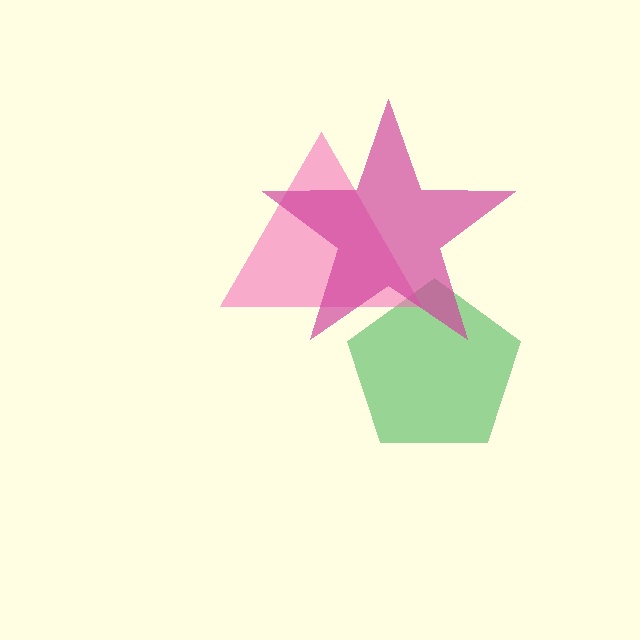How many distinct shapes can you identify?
There are 3 distinct shapes: a green pentagon, a pink triangle, a magenta star.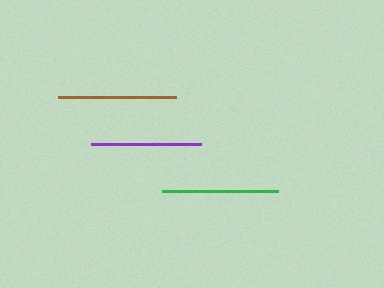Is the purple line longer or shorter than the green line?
The green line is longer than the purple line.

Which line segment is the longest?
The brown line is the longest at approximately 117 pixels.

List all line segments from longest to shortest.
From longest to shortest: brown, green, purple.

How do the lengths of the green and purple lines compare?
The green and purple lines are approximately the same length.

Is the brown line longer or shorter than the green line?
The brown line is longer than the green line.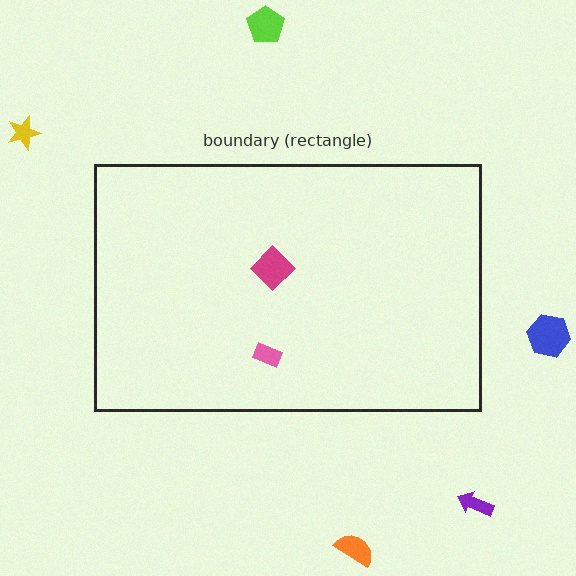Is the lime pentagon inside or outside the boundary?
Outside.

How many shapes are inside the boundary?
2 inside, 5 outside.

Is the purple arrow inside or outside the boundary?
Outside.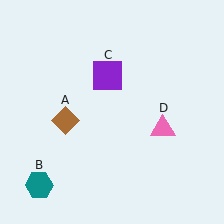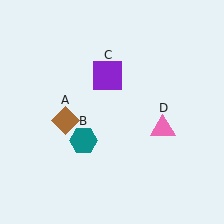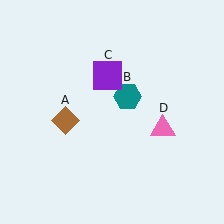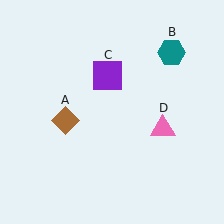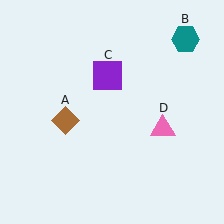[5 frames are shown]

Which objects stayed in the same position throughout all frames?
Brown diamond (object A) and purple square (object C) and pink triangle (object D) remained stationary.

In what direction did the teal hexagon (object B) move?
The teal hexagon (object B) moved up and to the right.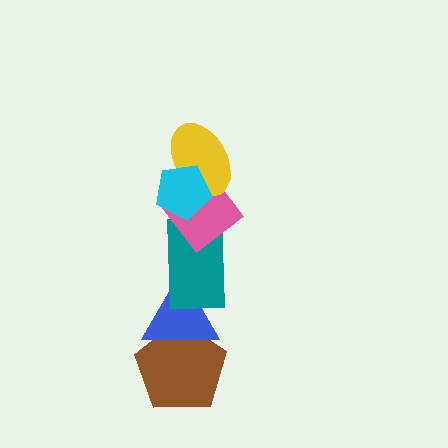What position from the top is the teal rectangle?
The teal rectangle is 4th from the top.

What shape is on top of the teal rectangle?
The pink diamond is on top of the teal rectangle.